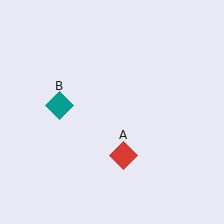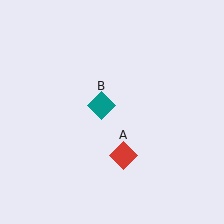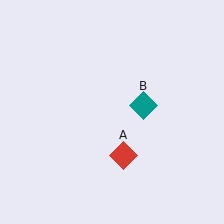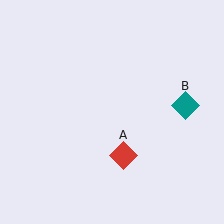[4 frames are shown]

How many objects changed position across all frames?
1 object changed position: teal diamond (object B).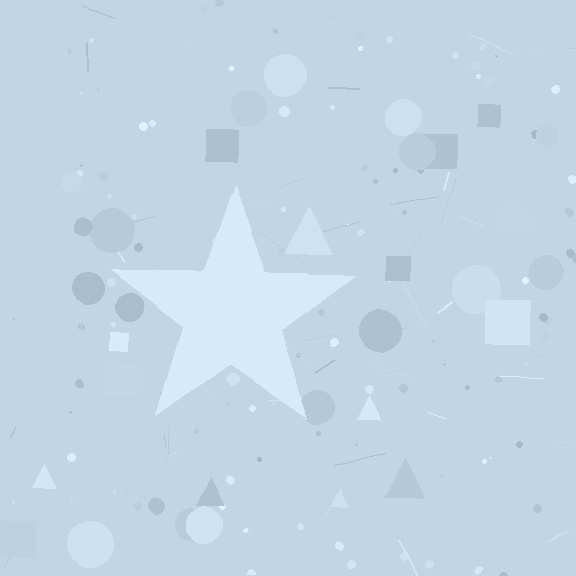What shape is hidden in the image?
A star is hidden in the image.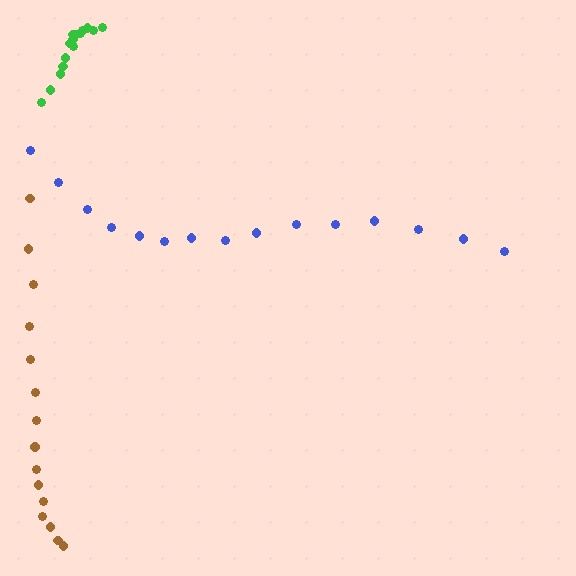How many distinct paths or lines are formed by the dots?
There are 3 distinct paths.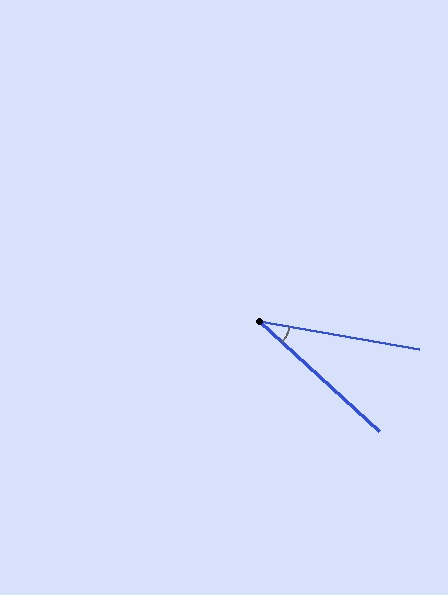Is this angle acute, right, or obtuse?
It is acute.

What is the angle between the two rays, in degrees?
Approximately 33 degrees.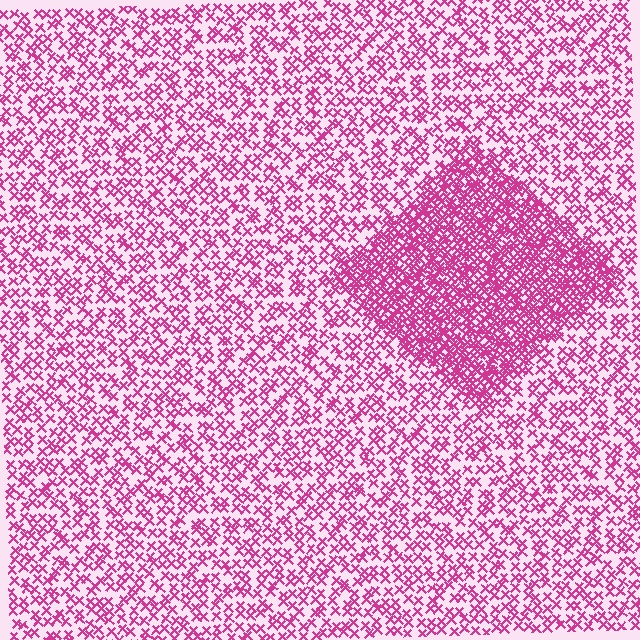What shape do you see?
I see a diamond.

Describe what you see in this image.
The image contains small magenta elements arranged at two different densities. A diamond-shaped region is visible where the elements are more densely packed than the surrounding area.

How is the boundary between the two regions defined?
The boundary is defined by a change in element density (approximately 2.3x ratio). All elements are the same color, size, and shape.